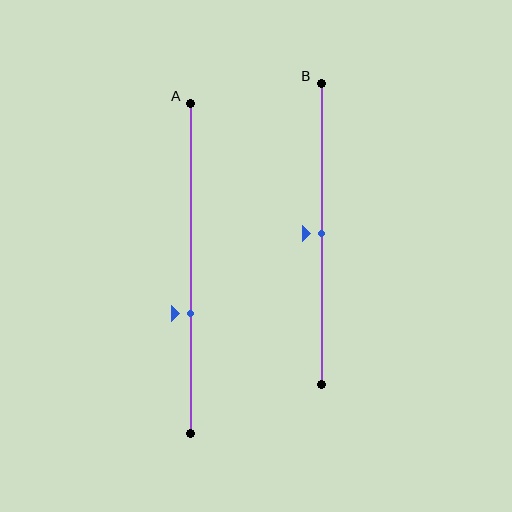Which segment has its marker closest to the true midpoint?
Segment B has its marker closest to the true midpoint.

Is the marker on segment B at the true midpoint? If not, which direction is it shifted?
Yes, the marker on segment B is at the true midpoint.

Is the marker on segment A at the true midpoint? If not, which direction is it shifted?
No, the marker on segment A is shifted downward by about 14% of the segment length.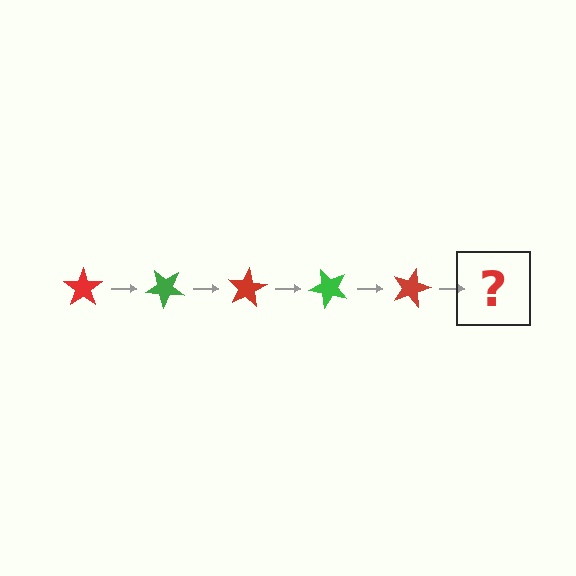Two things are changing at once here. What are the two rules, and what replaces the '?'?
The two rules are that it rotates 40 degrees each step and the color cycles through red and green. The '?' should be a green star, rotated 200 degrees from the start.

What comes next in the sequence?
The next element should be a green star, rotated 200 degrees from the start.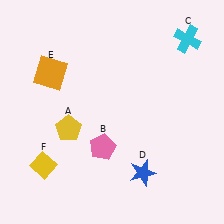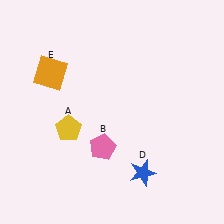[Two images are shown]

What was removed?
The cyan cross (C), the yellow diamond (F) were removed in Image 2.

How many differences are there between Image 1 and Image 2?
There are 2 differences between the two images.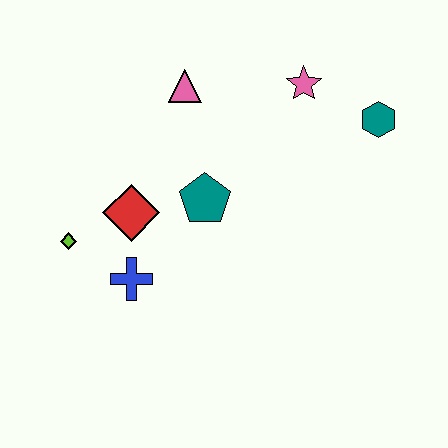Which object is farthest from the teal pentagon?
The teal hexagon is farthest from the teal pentagon.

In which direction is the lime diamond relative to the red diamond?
The lime diamond is to the left of the red diamond.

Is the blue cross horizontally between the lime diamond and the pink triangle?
Yes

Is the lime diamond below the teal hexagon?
Yes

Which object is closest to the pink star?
The teal hexagon is closest to the pink star.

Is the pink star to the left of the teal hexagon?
Yes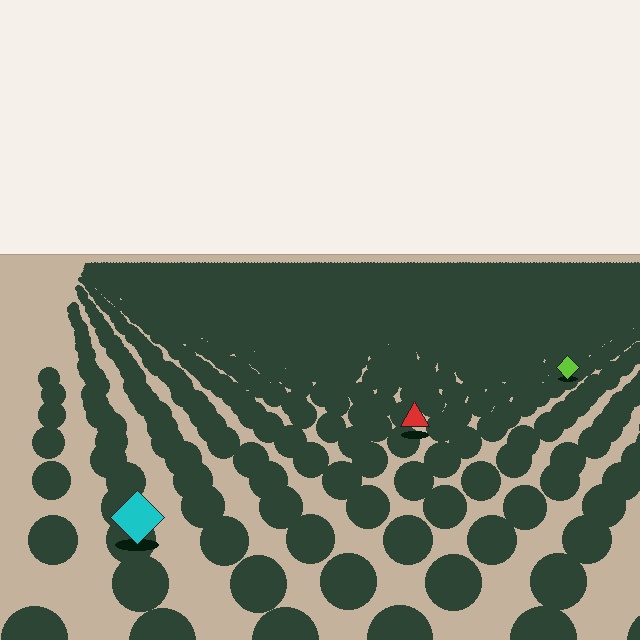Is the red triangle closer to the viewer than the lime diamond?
Yes. The red triangle is closer — you can tell from the texture gradient: the ground texture is coarser near it.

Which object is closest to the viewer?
The cyan diamond is closest. The texture marks near it are larger and more spread out.